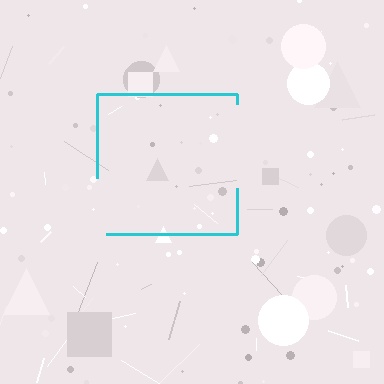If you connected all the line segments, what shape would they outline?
They would outline a square.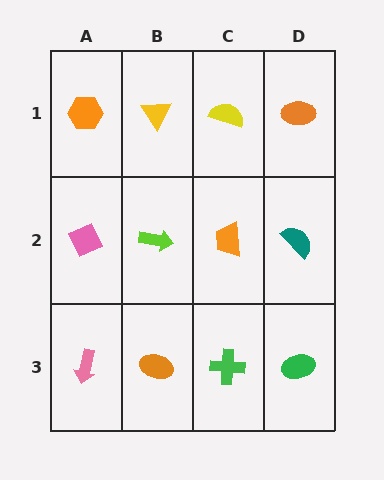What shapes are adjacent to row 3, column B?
A lime arrow (row 2, column B), a pink arrow (row 3, column A), a green cross (row 3, column C).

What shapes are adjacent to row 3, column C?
An orange trapezoid (row 2, column C), an orange ellipse (row 3, column B), a green ellipse (row 3, column D).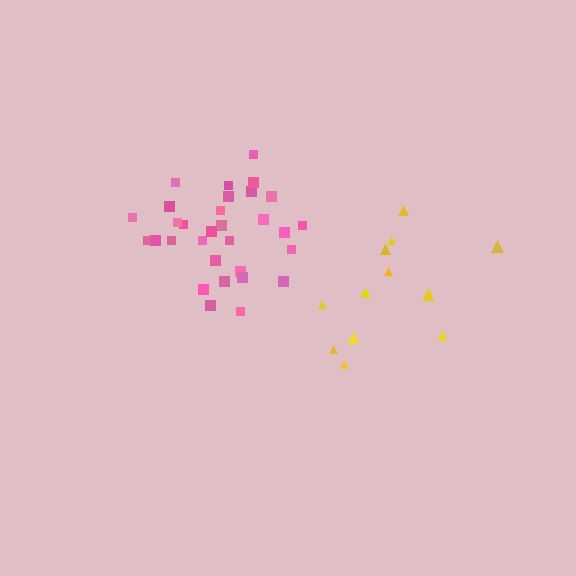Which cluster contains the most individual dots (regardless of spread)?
Pink (31).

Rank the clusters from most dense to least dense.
pink, yellow.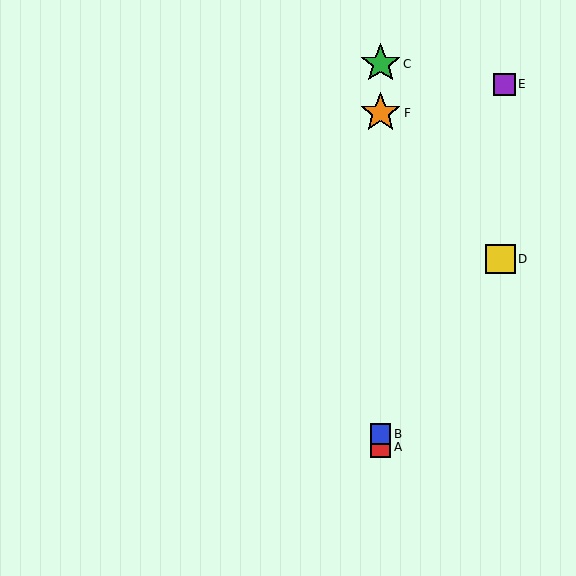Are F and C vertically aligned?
Yes, both are at x≈381.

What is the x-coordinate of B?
Object B is at x≈381.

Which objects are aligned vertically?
Objects A, B, C, F are aligned vertically.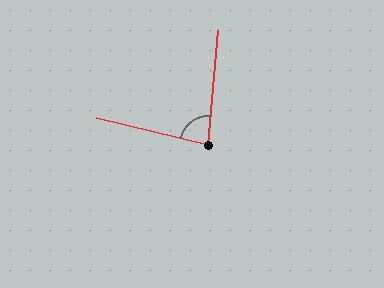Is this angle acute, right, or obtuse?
It is acute.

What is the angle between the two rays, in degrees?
Approximately 82 degrees.